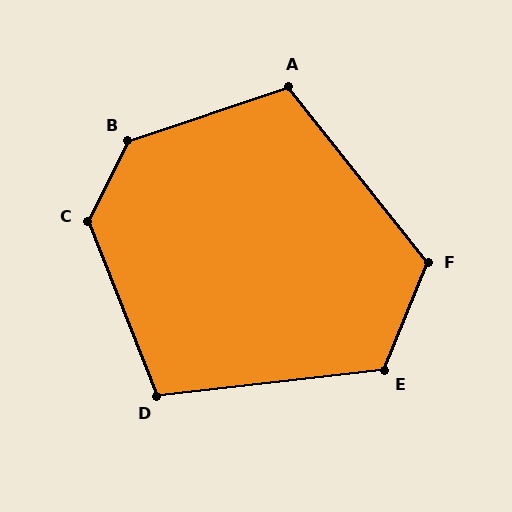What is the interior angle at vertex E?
Approximately 118 degrees (obtuse).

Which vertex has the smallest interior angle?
D, at approximately 105 degrees.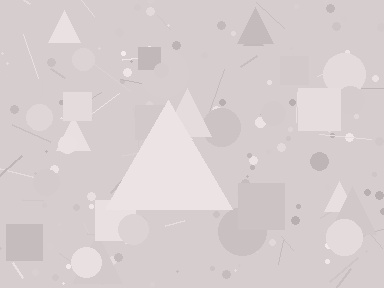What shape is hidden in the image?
A triangle is hidden in the image.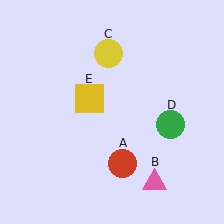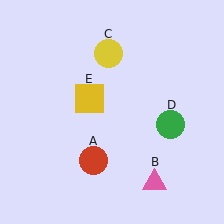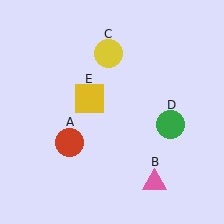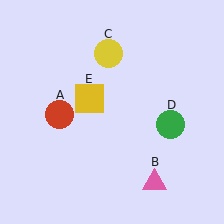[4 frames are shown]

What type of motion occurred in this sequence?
The red circle (object A) rotated clockwise around the center of the scene.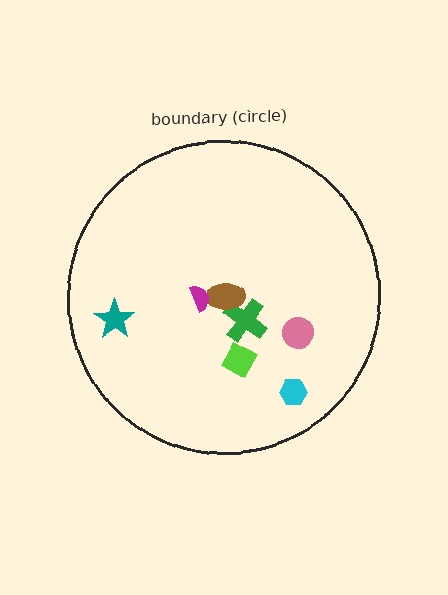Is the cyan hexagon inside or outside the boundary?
Inside.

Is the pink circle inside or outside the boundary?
Inside.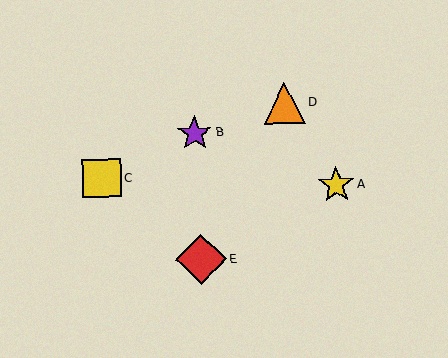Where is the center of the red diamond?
The center of the red diamond is at (201, 260).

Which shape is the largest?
The red diamond (labeled E) is the largest.